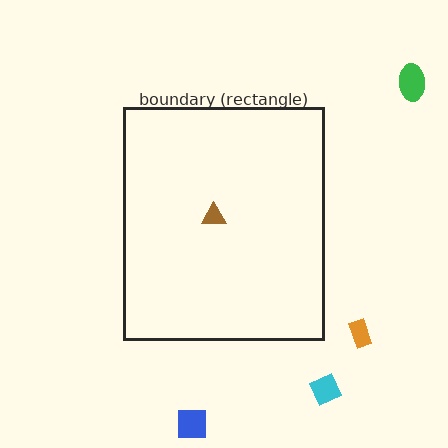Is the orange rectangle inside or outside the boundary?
Outside.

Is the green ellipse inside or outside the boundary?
Outside.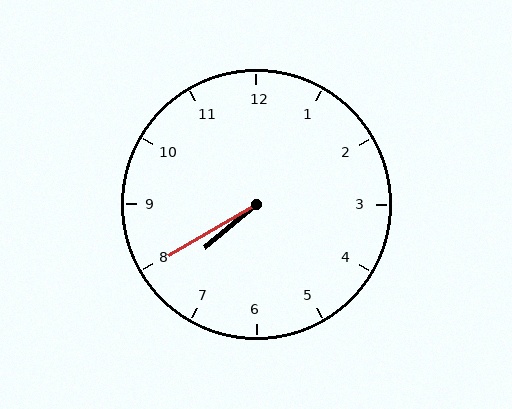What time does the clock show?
7:40.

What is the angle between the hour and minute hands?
Approximately 10 degrees.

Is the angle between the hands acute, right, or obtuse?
It is acute.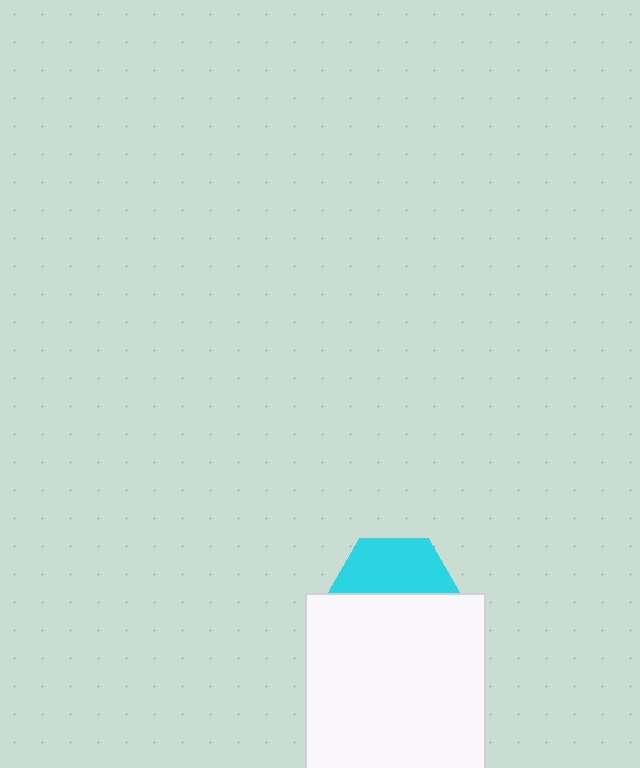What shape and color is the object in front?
The object in front is a white square.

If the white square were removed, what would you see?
You would see the complete cyan hexagon.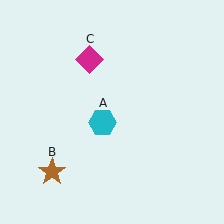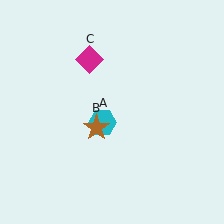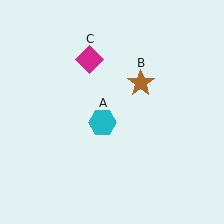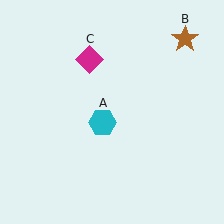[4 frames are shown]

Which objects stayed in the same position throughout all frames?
Cyan hexagon (object A) and magenta diamond (object C) remained stationary.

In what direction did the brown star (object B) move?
The brown star (object B) moved up and to the right.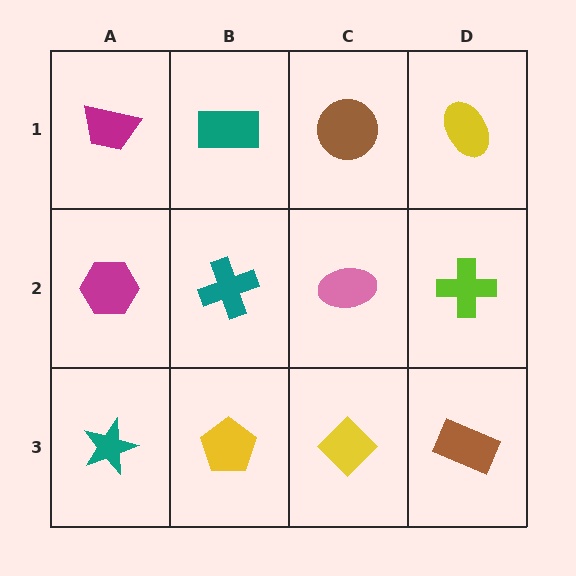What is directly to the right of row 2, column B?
A pink ellipse.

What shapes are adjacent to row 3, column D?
A lime cross (row 2, column D), a yellow diamond (row 3, column C).